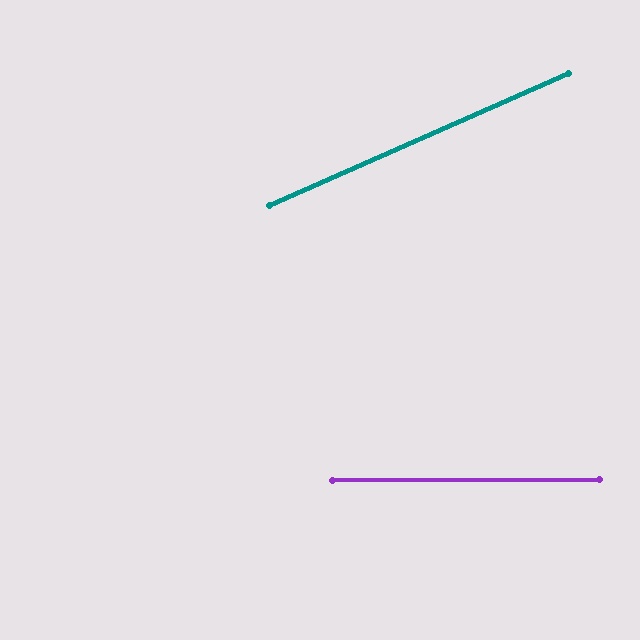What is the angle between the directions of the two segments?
Approximately 24 degrees.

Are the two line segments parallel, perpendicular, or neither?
Neither parallel nor perpendicular — they differ by about 24°.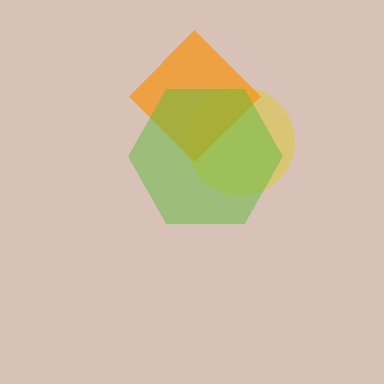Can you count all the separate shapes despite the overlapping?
Yes, there are 3 separate shapes.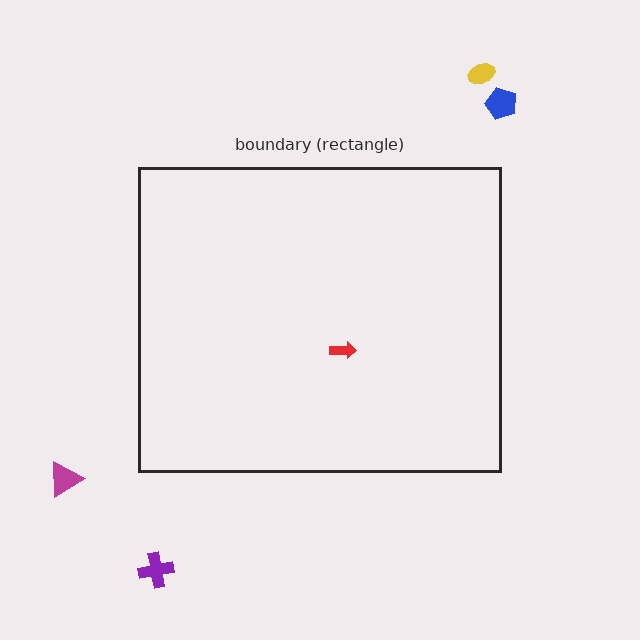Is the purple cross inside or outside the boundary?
Outside.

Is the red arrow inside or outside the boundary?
Inside.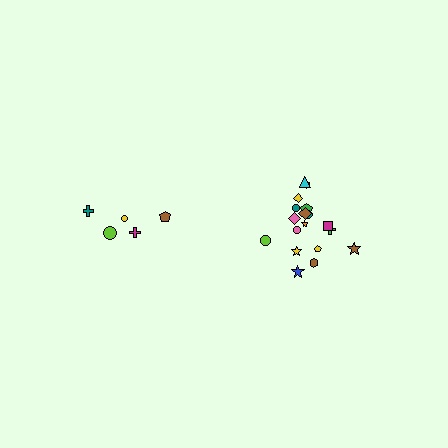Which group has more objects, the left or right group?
The right group.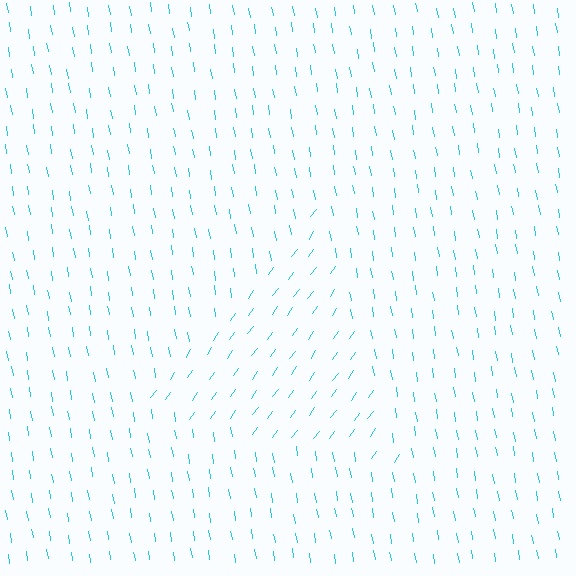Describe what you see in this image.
The image is filled with small cyan line segments. A triangle region in the image has lines oriented differently from the surrounding lines, creating a visible texture boundary.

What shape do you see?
I see a triangle.